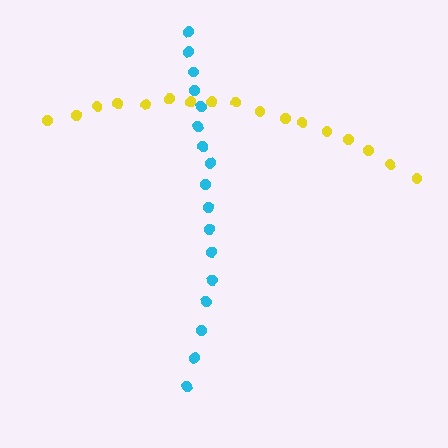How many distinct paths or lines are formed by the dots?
There are 2 distinct paths.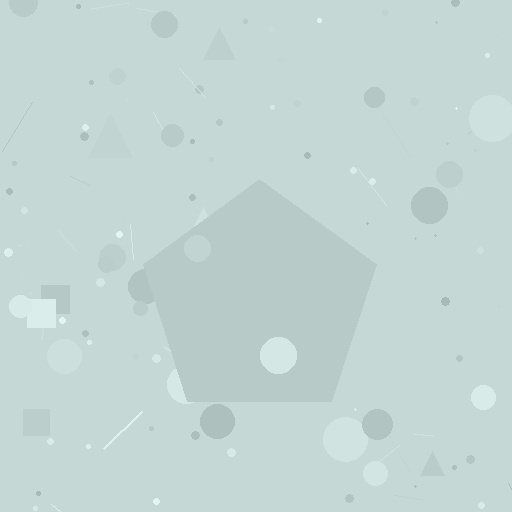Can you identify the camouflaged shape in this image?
The camouflaged shape is a pentagon.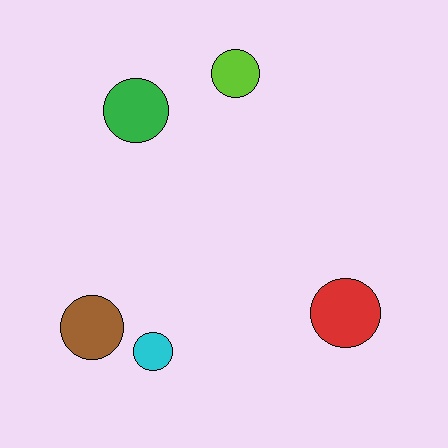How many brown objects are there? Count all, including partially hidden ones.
There is 1 brown object.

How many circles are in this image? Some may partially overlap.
There are 5 circles.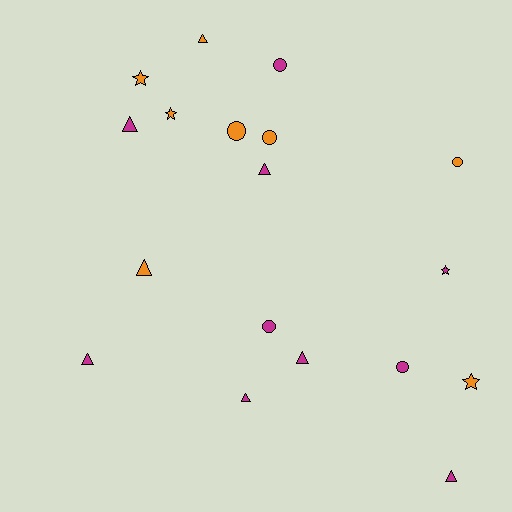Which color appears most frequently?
Magenta, with 10 objects.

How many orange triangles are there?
There are 2 orange triangles.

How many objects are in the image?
There are 18 objects.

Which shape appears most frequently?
Triangle, with 8 objects.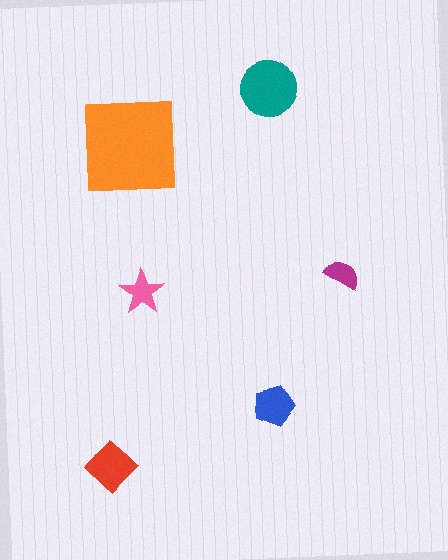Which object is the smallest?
The magenta semicircle.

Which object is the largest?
The orange square.